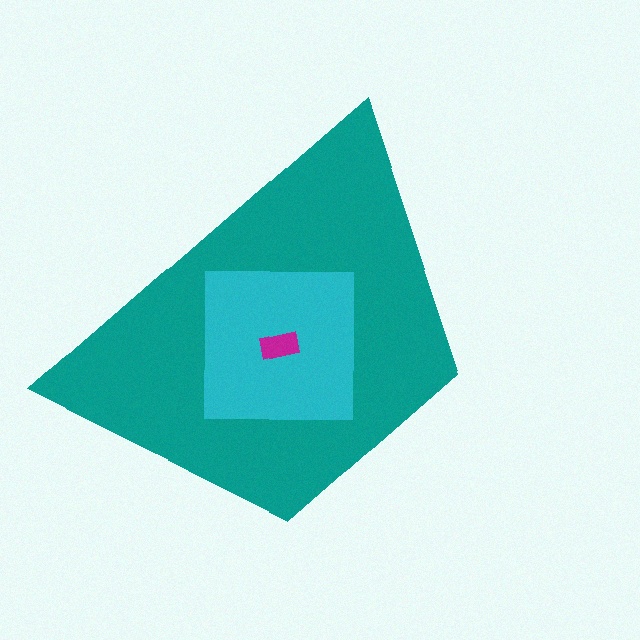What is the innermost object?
The magenta rectangle.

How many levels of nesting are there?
3.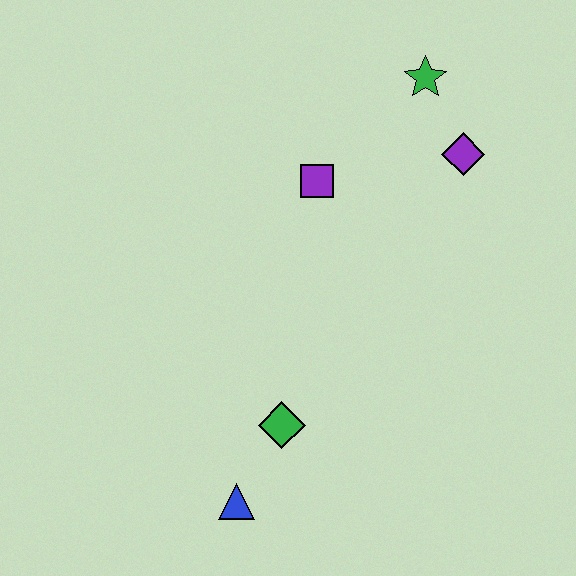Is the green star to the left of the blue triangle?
No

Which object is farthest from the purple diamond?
The blue triangle is farthest from the purple diamond.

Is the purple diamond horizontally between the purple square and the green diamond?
No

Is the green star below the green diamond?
No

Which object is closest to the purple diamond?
The green star is closest to the purple diamond.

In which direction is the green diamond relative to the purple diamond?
The green diamond is below the purple diamond.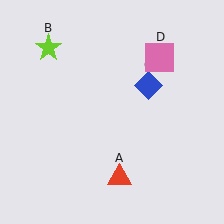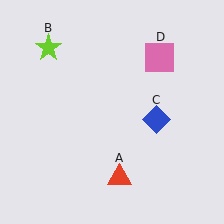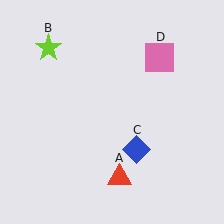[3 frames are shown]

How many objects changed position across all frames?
1 object changed position: blue diamond (object C).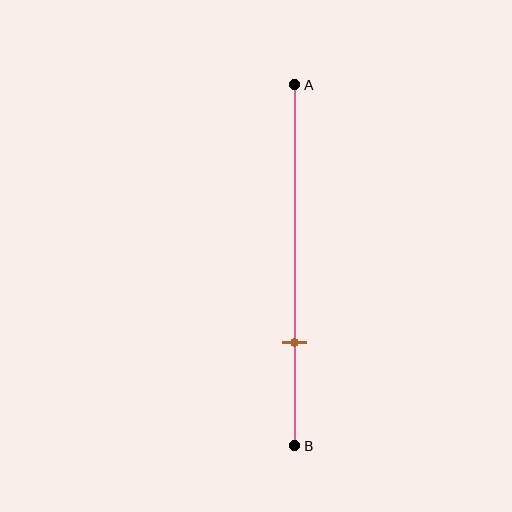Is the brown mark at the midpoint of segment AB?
No, the mark is at about 70% from A, not at the 50% midpoint.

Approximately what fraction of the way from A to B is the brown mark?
The brown mark is approximately 70% of the way from A to B.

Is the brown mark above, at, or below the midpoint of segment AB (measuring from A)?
The brown mark is below the midpoint of segment AB.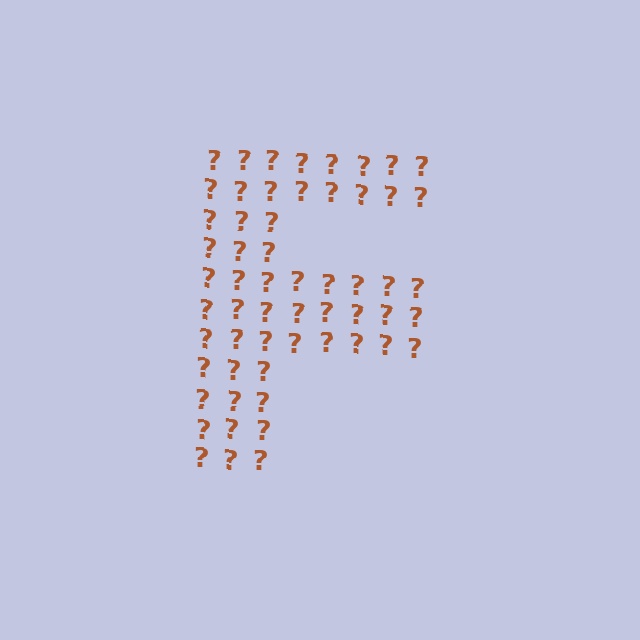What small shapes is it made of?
It is made of small question marks.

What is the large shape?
The large shape is the letter F.